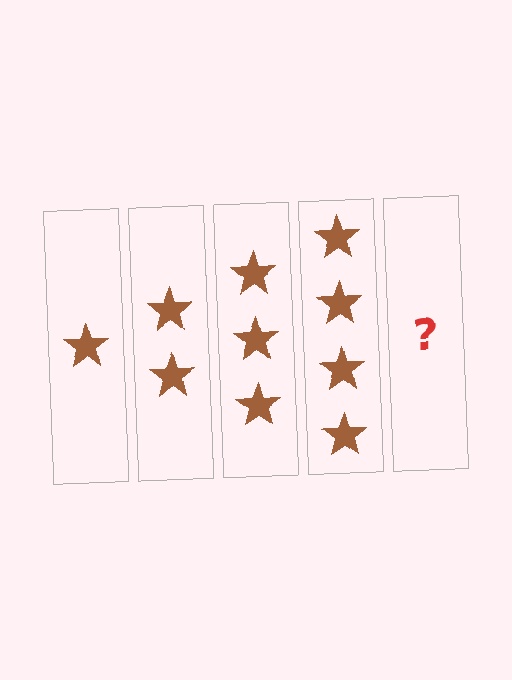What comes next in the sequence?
The next element should be 5 stars.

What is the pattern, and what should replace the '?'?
The pattern is that each step adds one more star. The '?' should be 5 stars.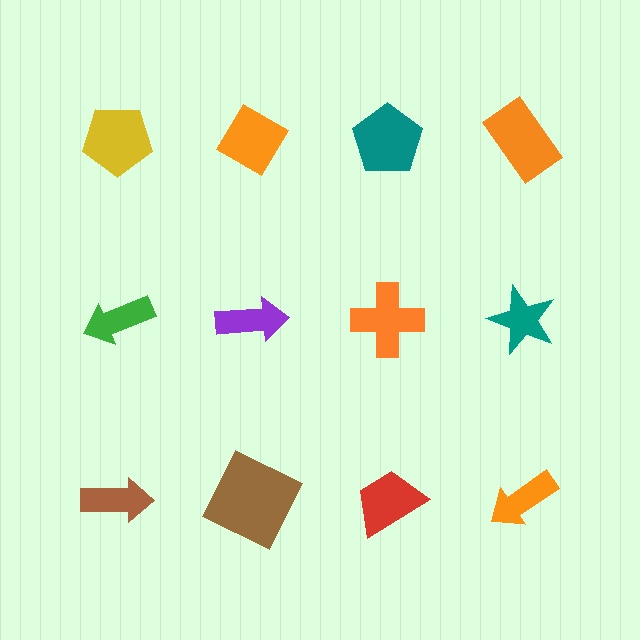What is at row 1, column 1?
A yellow pentagon.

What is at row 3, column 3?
A red trapezoid.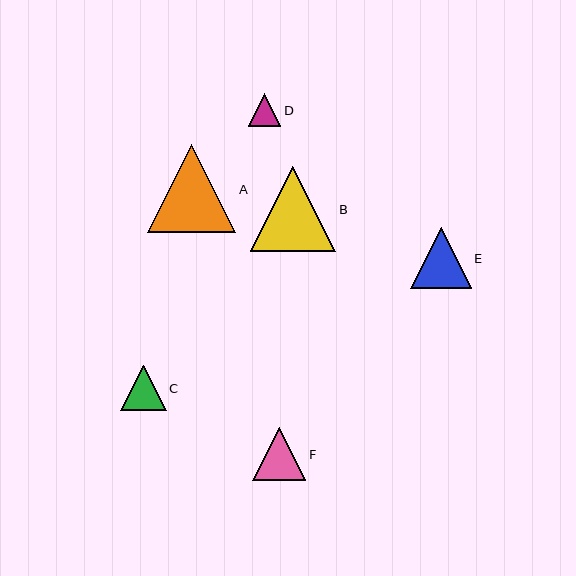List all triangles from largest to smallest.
From largest to smallest: A, B, E, F, C, D.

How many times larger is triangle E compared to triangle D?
Triangle E is approximately 1.9 times the size of triangle D.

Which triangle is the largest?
Triangle A is the largest with a size of approximately 88 pixels.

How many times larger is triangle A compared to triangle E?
Triangle A is approximately 1.5 times the size of triangle E.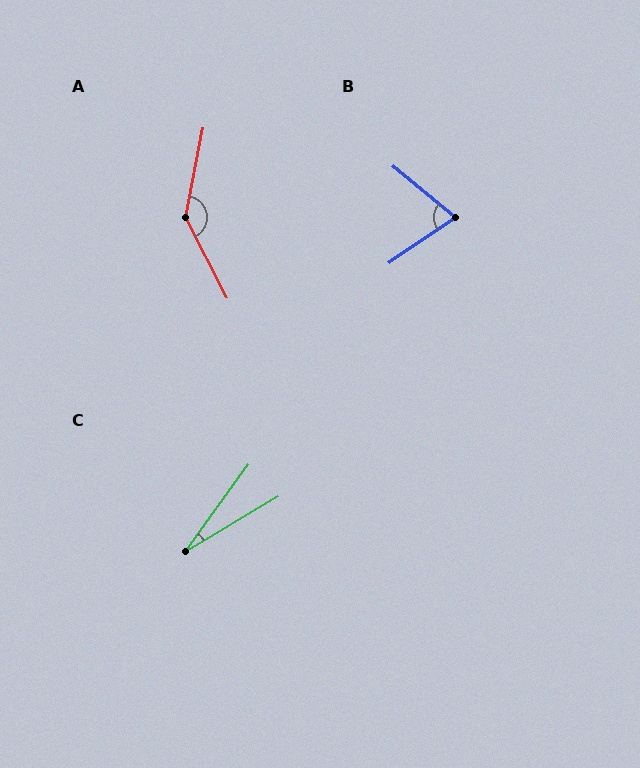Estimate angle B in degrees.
Approximately 74 degrees.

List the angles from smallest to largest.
C (23°), B (74°), A (142°).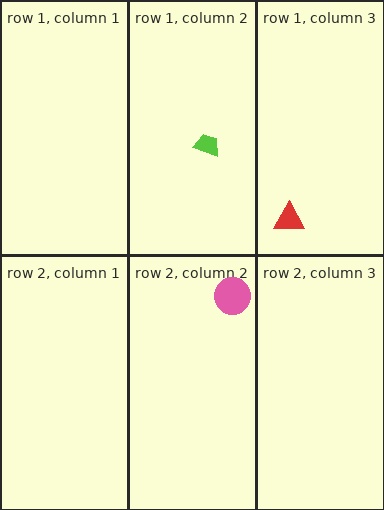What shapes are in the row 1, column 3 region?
The red triangle.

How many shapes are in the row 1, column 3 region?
1.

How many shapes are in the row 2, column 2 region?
1.